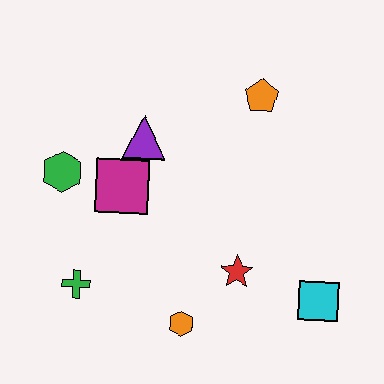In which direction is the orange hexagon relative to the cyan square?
The orange hexagon is to the left of the cyan square.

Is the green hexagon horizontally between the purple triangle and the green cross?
No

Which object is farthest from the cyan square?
The green hexagon is farthest from the cyan square.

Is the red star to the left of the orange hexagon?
No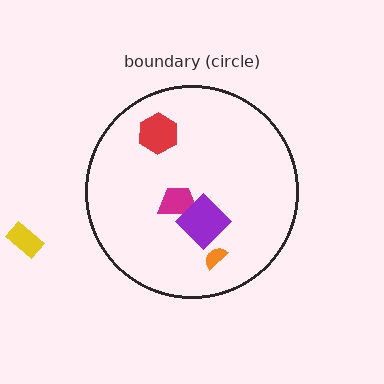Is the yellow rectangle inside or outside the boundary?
Outside.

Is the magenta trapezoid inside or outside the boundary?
Inside.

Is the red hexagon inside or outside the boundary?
Inside.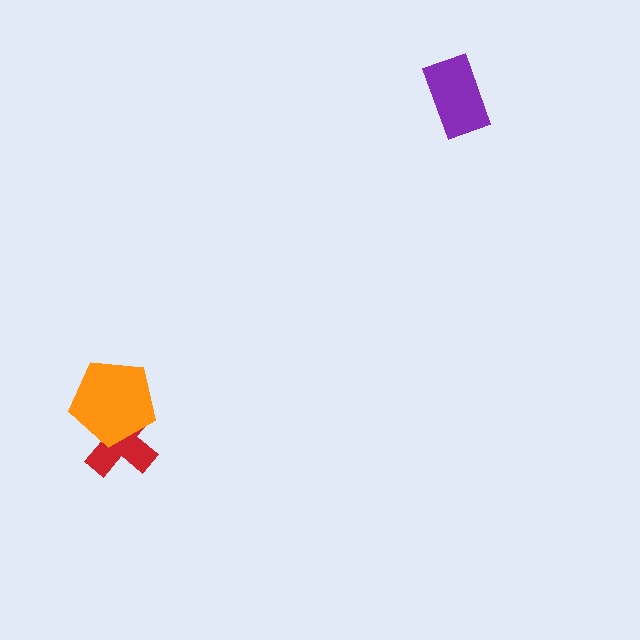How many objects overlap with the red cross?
1 object overlaps with the red cross.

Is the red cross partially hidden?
Yes, it is partially covered by another shape.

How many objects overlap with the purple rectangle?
0 objects overlap with the purple rectangle.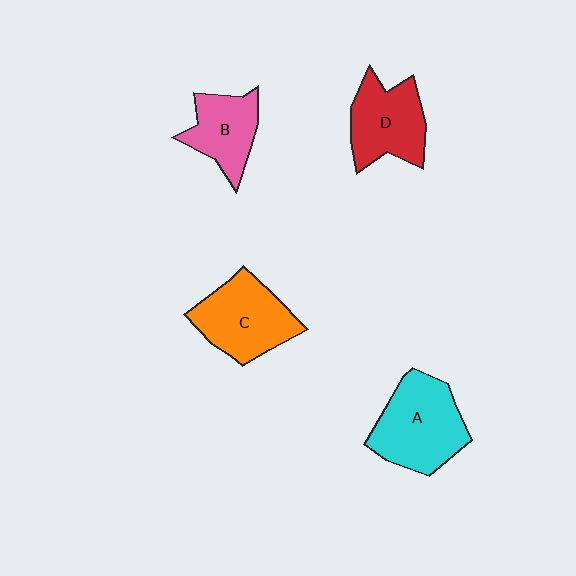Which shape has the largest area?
Shape A (cyan).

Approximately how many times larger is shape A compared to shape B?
Approximately 1.5 times.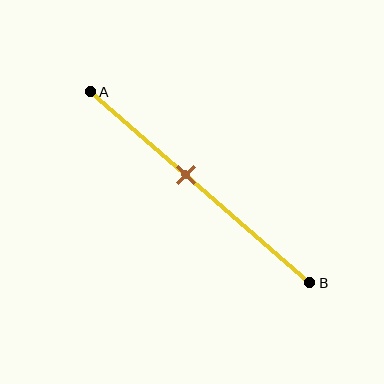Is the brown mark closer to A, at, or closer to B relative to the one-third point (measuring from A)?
The brown mark is closer to point B than the one-third point of segment AB.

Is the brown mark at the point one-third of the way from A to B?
No, the mark is at about 45% from A, not at the 33% one-third point.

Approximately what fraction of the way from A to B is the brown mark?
The brown mark is approximately 45% of the way from A to B.